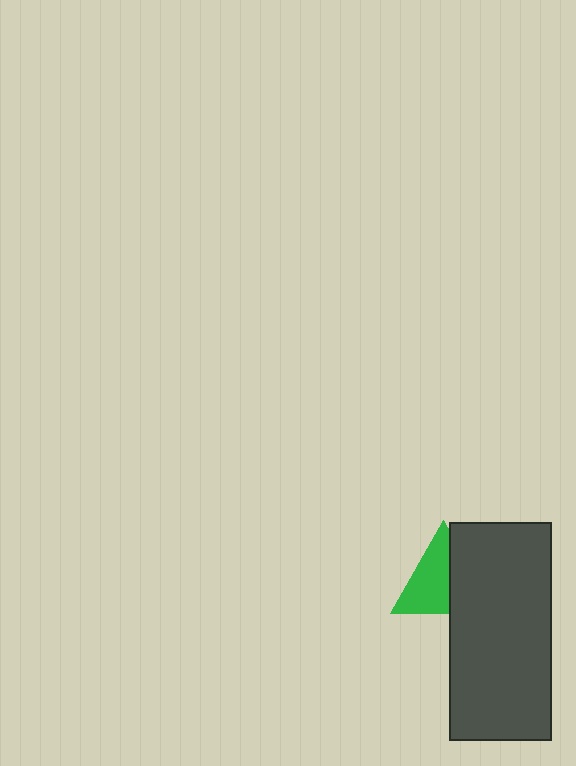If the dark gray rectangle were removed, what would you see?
You would see the complete green triangle.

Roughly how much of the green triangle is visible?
About half of it is visible (roughly 60%).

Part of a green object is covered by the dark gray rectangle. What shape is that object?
It is a triangle.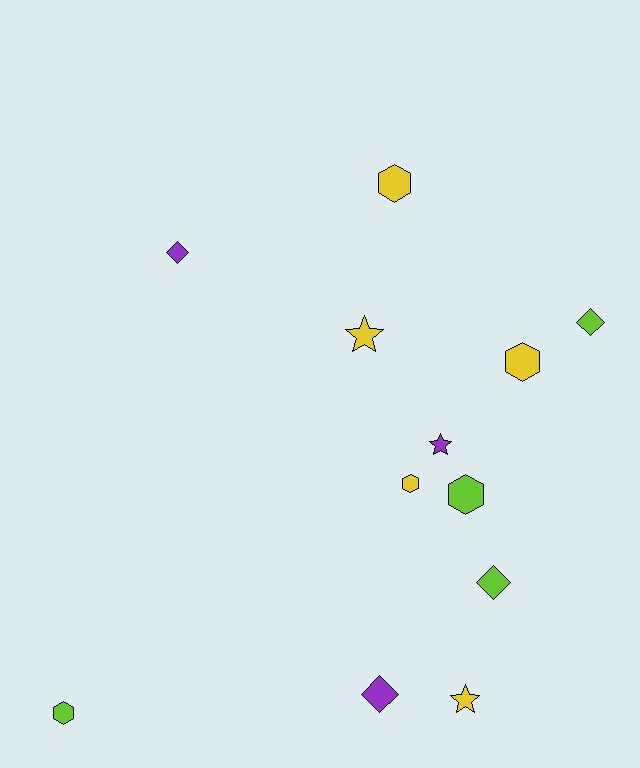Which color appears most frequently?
Yellow, with 5 objects.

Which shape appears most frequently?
Hexagon, with 5 objects.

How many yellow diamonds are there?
There are no yellow diamonds.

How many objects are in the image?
There are 12 objects.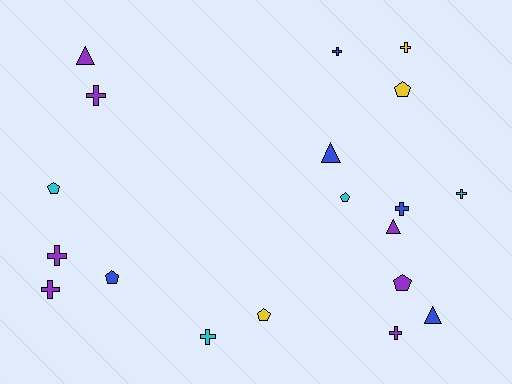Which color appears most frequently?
Purple, with 7 objects.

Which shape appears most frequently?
Cross, with 9 objects.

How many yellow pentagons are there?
There are 2 yellow pentagons.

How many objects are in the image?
There are 19 objects.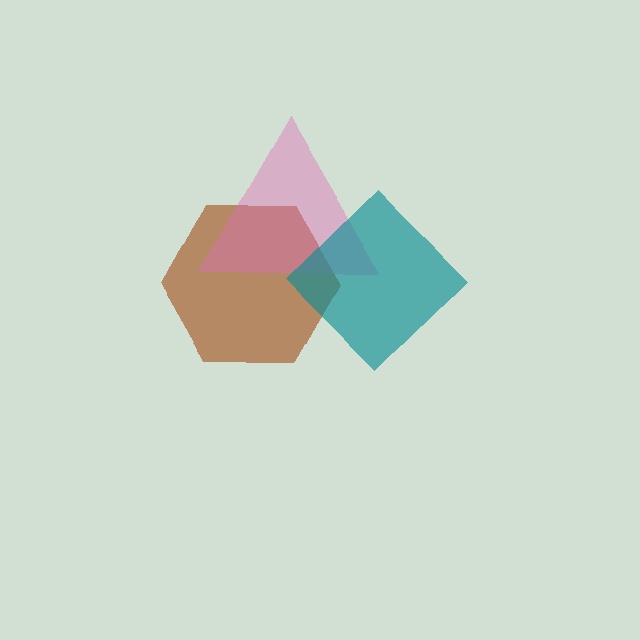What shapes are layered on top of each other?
The layered shapes are: a brown hexagon, a pink triangle, a teal diamond.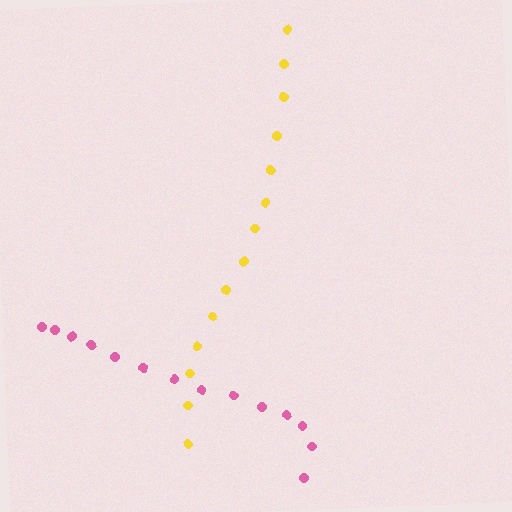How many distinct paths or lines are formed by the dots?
There are 2 distinct paths.